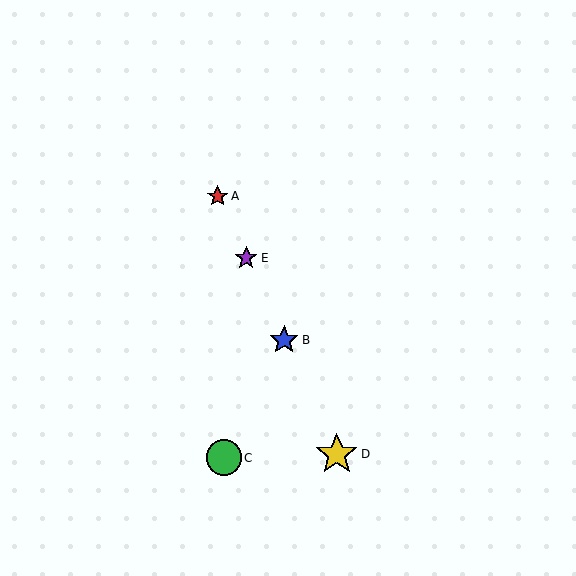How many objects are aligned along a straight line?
4 objects (A, B, D, E) are aligned along a straight line.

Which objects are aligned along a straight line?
Objects A, B, D, E are aligned along a straight line.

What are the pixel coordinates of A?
Object A is at (218, 196).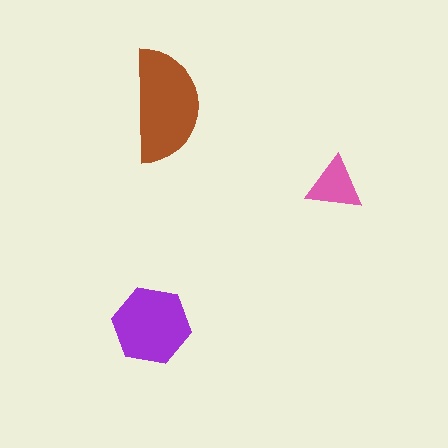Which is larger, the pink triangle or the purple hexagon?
The purple hexagon.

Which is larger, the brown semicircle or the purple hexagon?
The brown semicircle.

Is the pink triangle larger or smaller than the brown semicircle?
Smaller.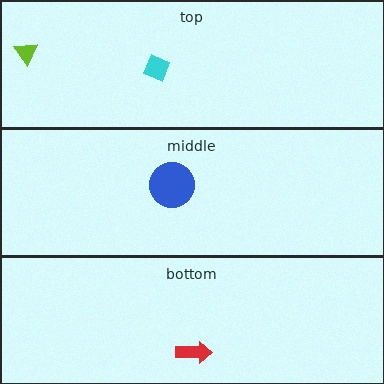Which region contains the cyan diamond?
The top region.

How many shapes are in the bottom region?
1.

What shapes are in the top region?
The cyan diamond, the lime triangle.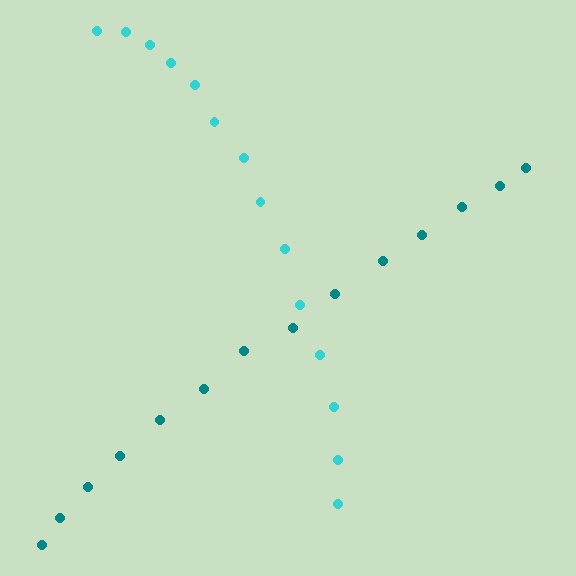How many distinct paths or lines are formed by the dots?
There are 2 distinct paths.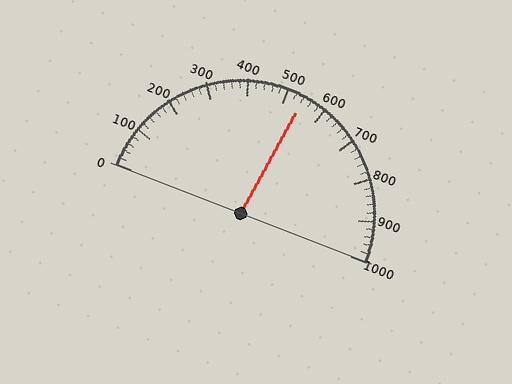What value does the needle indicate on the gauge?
The needle indicates approximately 540.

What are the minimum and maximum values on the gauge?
The gauge ranges from 0 to 1000.